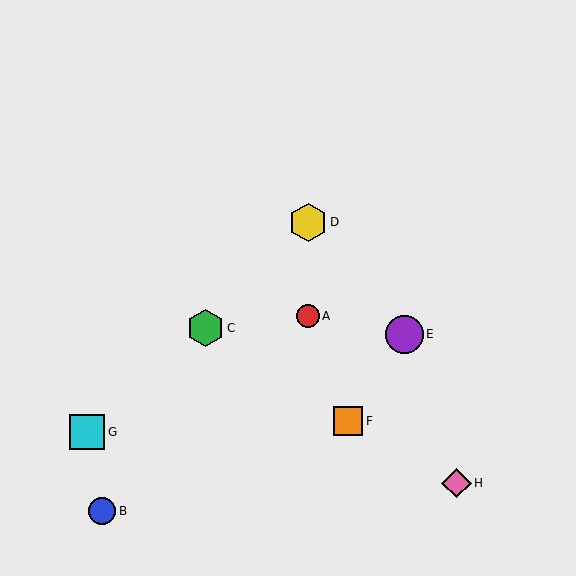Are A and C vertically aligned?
No, A is at x≈308 and C is at x≈205.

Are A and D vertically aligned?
Yes, both are at x≈308.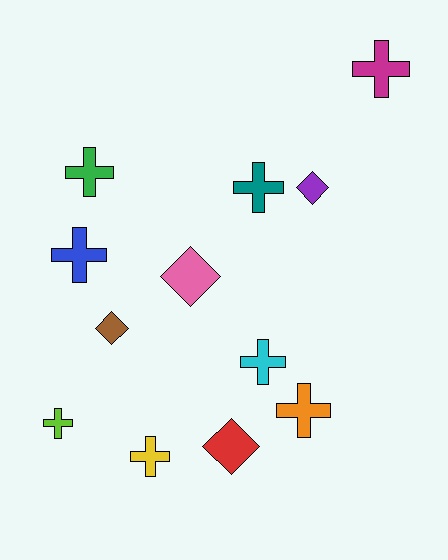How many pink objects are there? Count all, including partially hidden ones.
There is 1 pink object.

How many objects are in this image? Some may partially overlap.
There are 12 objects.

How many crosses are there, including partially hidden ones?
There are 8 crosses.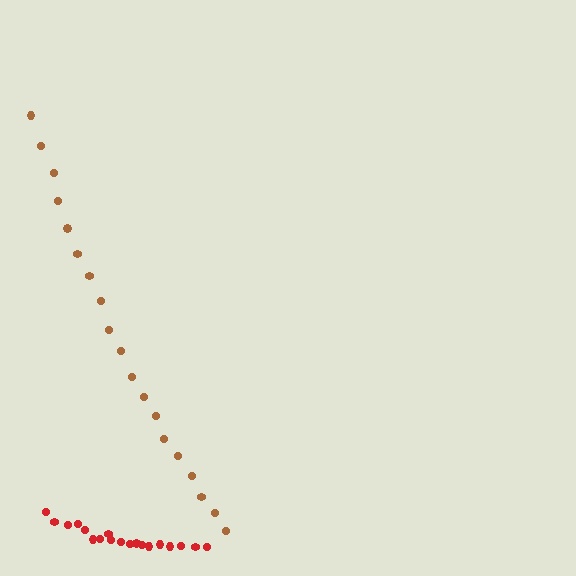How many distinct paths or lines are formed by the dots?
There are 2 distinct paths.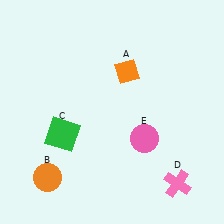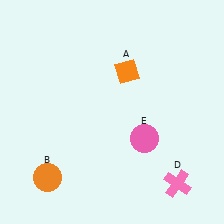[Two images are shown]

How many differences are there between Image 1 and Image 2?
There is 1 difference between the two images.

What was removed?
The green square (C) was removed in Image 2.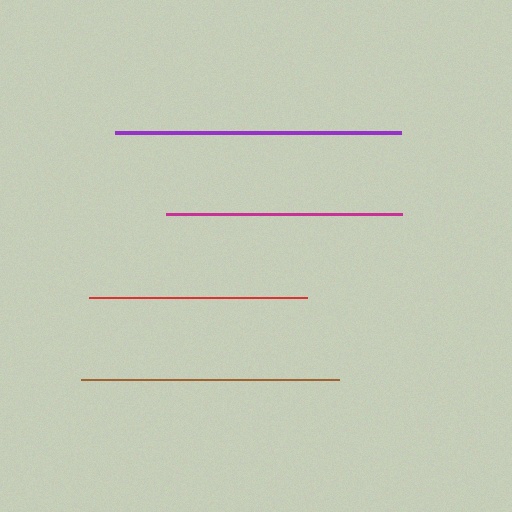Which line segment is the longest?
The purple line is the longest at approximately 287 pixels.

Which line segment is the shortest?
The red line is the shortest at approximately 217 pixels.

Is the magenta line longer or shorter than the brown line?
The brown line is longer than the magenta line.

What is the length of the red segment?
The red segment is approximately 217 pixels long.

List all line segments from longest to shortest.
From longest to shortest: purple, brown, magenta, red.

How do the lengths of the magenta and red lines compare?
The magenta and red lines are approximately the same length.